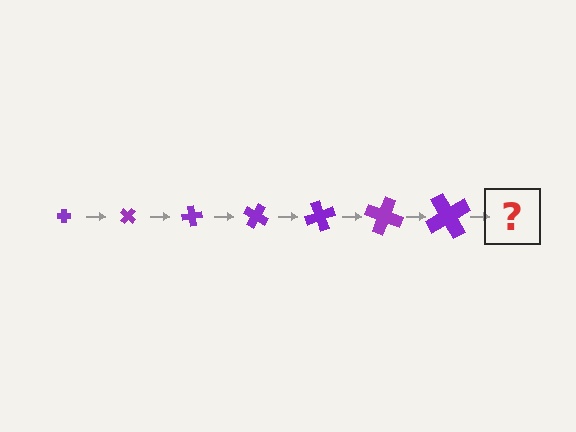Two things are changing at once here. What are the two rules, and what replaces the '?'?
The two rules are that the cross grows larger each step and it rotates 40 degrees each step. The '?' should be a cross, larger than the previous one and rotated 280 degrees from the start.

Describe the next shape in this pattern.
It should be a cross, larger than the previous one and rotated 280 degrees from the start.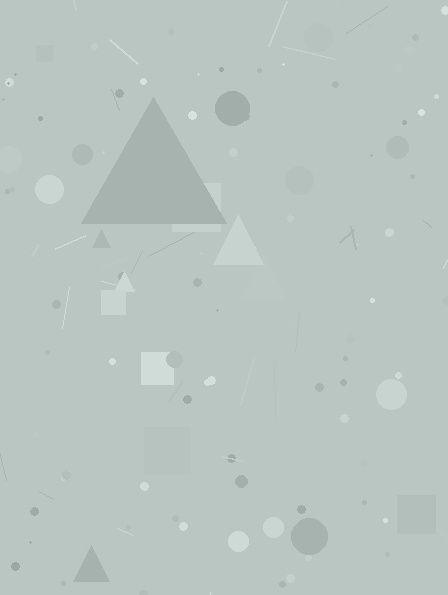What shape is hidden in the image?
A triangle is hidden in the image.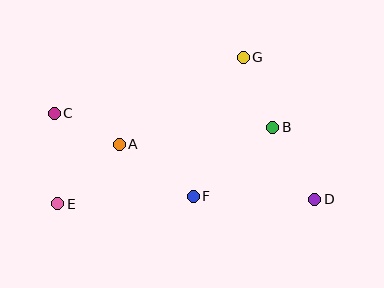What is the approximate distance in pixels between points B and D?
The distance between B and D is approximately 83 pixels.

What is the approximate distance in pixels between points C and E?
The distance between C and E is approximately 90 pixels.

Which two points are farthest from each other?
Points C and D are farthest from each other.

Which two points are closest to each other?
Points A and C are closest to each other.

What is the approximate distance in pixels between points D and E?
The distance between D and E is approximately 257 pixels.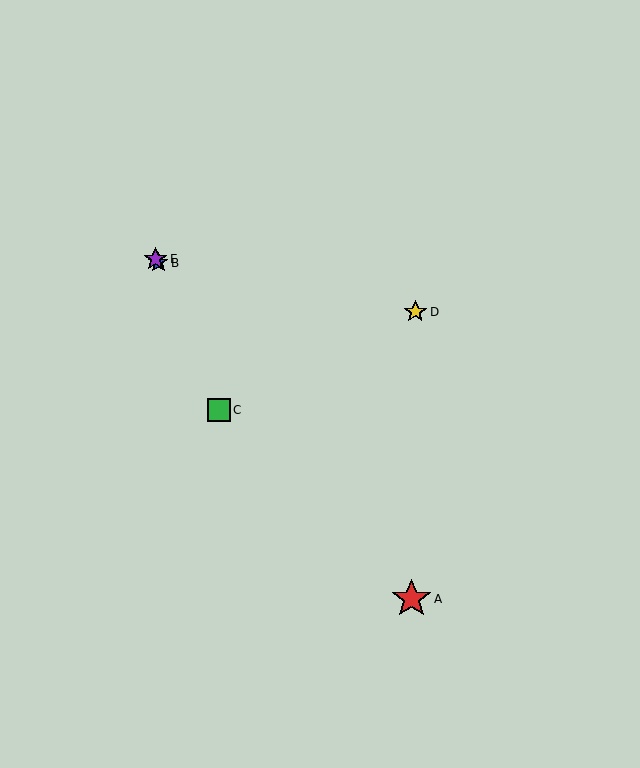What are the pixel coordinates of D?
Object D is at (415, 312).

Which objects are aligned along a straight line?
Objects A, B, E are aligned along a straight line.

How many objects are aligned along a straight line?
3 objects (A, B, E) are aligned along a straight line.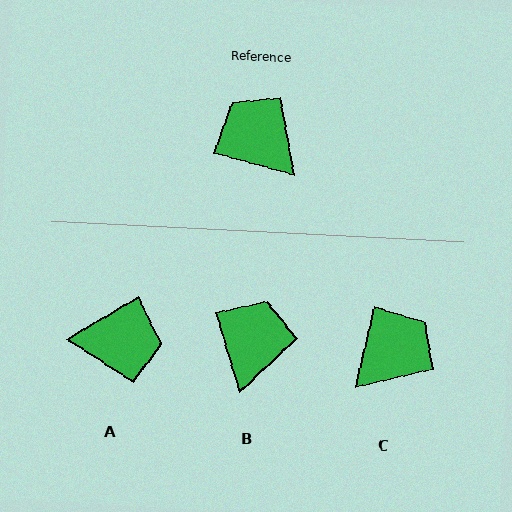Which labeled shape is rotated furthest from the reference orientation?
A, about 134 degrees away.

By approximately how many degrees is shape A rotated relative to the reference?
Approximately 134 degrees clockwise.